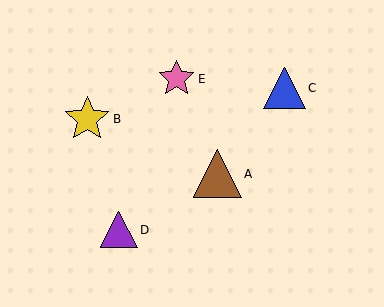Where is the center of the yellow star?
The center of the yellow star is at (87, 119).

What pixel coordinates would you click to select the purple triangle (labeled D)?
Click at (119, 230) to select the purple triangle D.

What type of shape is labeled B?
Shape B is a yellow star.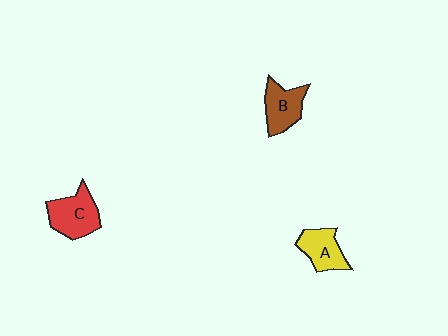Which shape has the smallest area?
Shape A (yellow).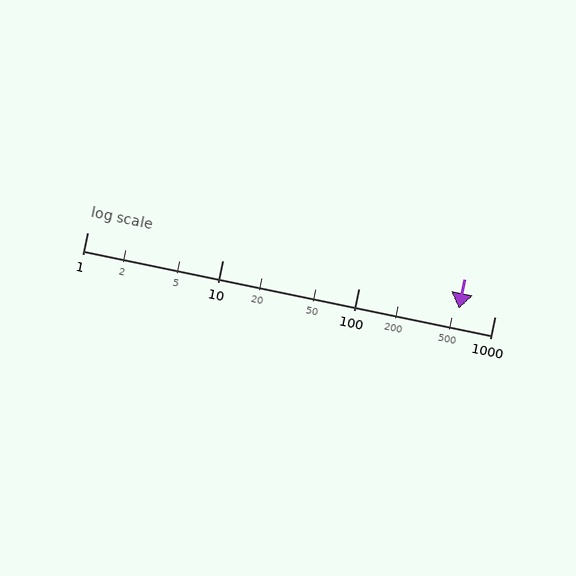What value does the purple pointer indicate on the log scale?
The pointer indicates approximately 550.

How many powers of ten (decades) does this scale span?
The scale spans 3 decades, from 1 to 1000.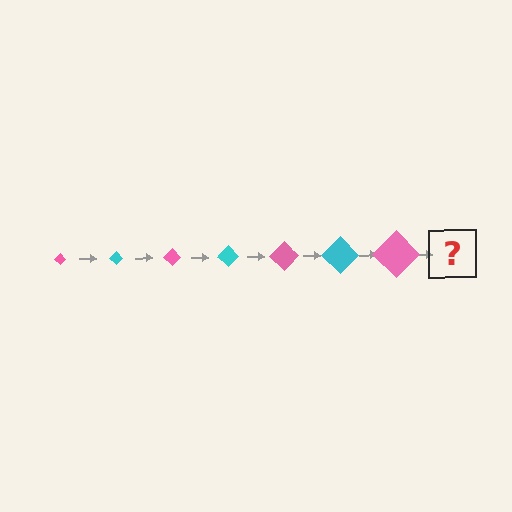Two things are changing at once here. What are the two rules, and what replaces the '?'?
The two rules are that the diamond grows larger each step and the color cycles through pink and cyan. The '?' should be a cyan diamond, larger than the previous one.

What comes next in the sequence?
The next element should be a cyan diamond, larger than the previous one.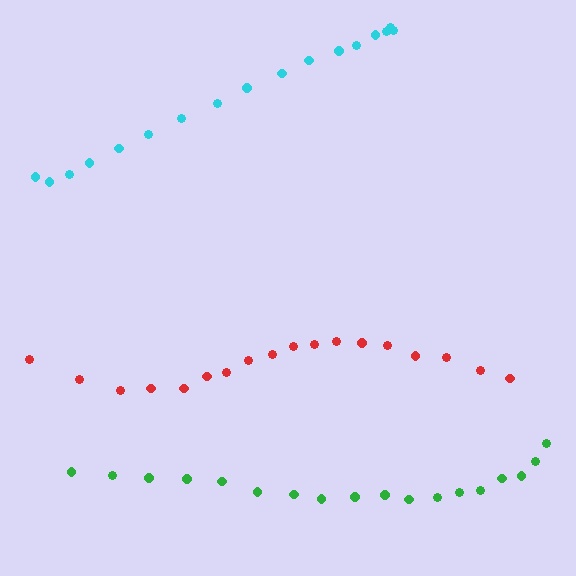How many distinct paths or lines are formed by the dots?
There are 3 distinct paths.